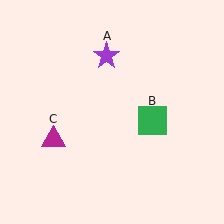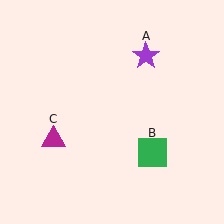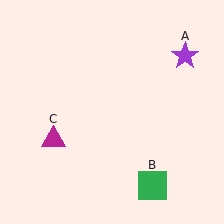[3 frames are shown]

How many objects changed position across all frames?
2 objects changed position: purple star (object A), green square (object B).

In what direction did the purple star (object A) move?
The purple star (object A) moved right.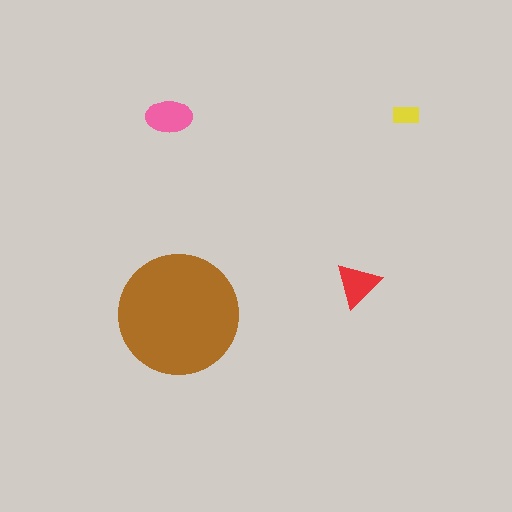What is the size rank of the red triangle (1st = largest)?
3rd.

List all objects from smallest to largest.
The yellow rectangle, the red triangle, the pink ellipse, the brown circle.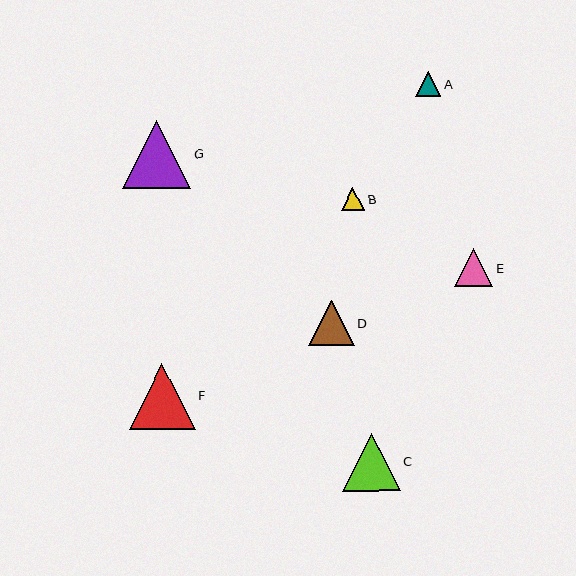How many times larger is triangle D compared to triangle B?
Triangle D is approximately 2.0 times the size of triangle B.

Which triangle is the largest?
Triangle G is the largest with a size of approximately 68 pixels.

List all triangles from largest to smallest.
From largest to smallest: G, F, C, D, E, A, B.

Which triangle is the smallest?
Triangle B is the smallest with a size of approximately 23 pixels.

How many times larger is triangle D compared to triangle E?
Triangle D is approximately 1.2 times the size of triangle E.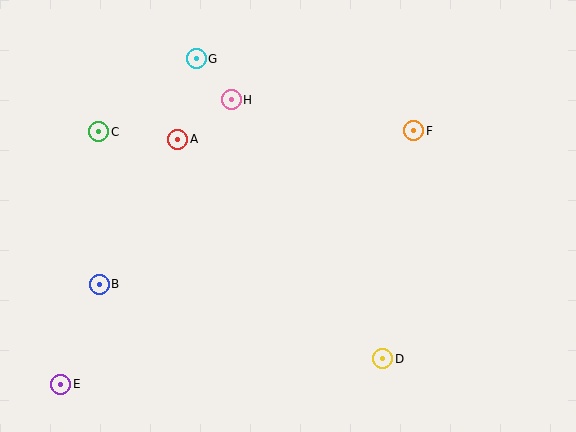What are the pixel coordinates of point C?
Point C is at (99, 132).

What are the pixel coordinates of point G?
Point G is at (196, 59).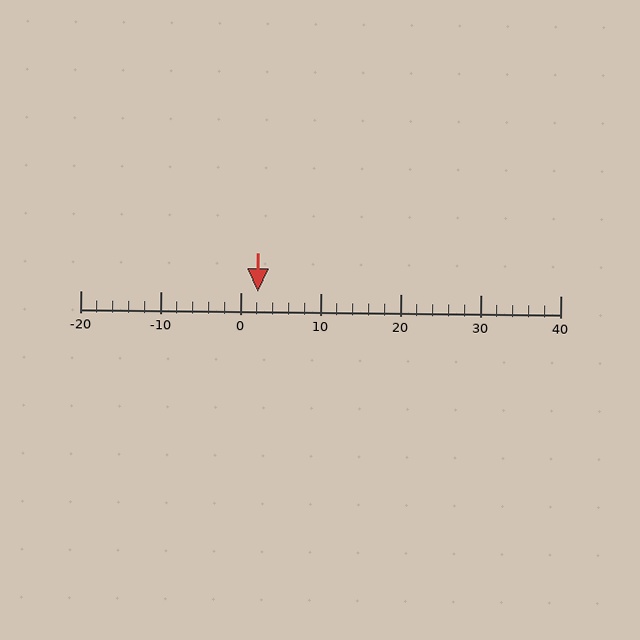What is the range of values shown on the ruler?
The ruler shows values from -20 to 40.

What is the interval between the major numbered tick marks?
The major tick marks are spaced 10 units apart.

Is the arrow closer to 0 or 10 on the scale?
The arrow is closer to 0.